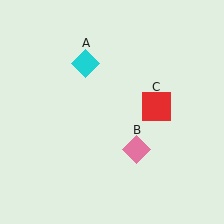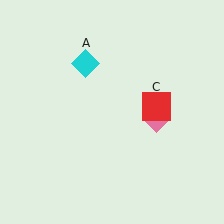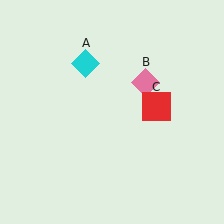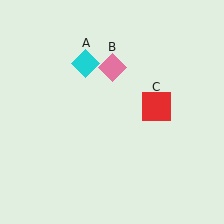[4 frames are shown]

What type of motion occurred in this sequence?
The pink diamond (object B) rotated counterclockwise around the center of the scene.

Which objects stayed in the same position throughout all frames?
Cyan diamond (object A) and red square (object C) remained stationary.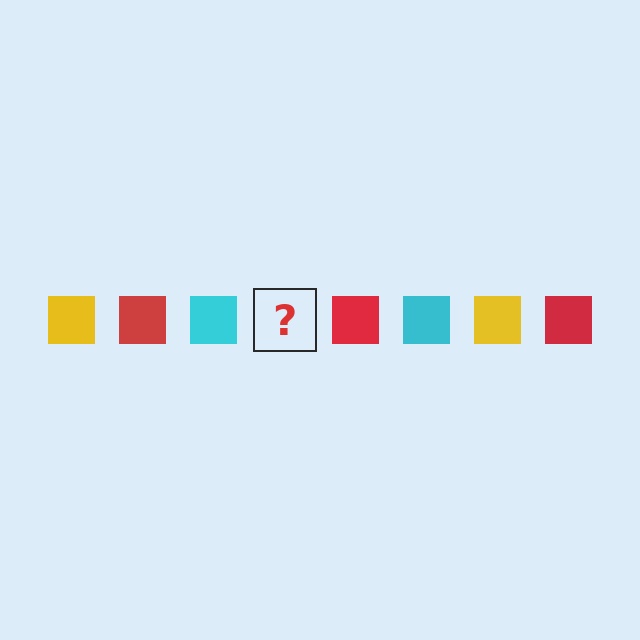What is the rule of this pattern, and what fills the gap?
The rule is that the pattern cycles through yellow, red, cyan squares. The gap should be filled with a yellow square.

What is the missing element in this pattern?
The missing element is a yellow square.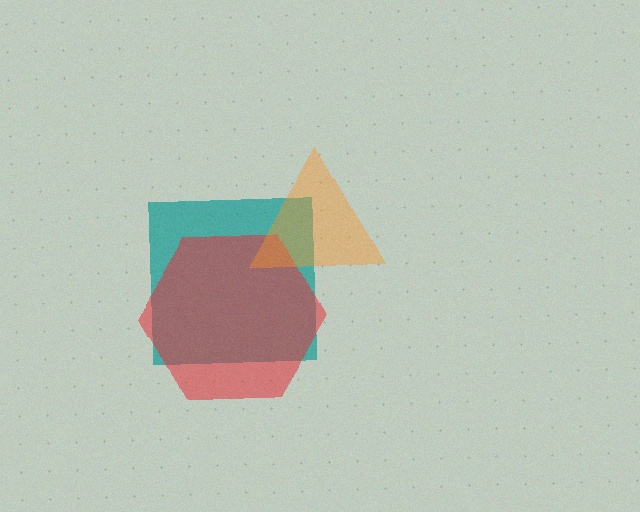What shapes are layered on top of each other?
The layered shapes are: a teal square, a red hexagon, an orange triangle.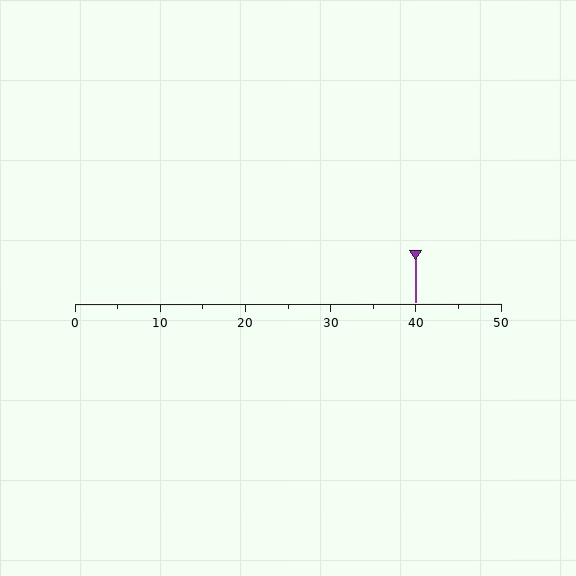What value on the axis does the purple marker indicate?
The marker indicates approximately 40.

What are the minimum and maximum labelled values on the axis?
The axis runs from 0 to 50.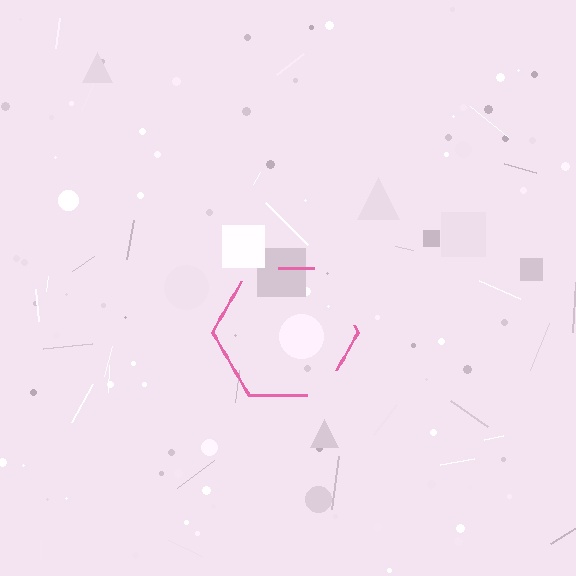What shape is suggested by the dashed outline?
The dashed outline suggests a hexagon.